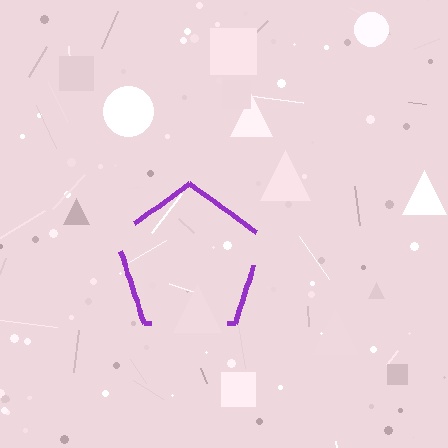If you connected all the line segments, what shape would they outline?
They would outline a pentagon.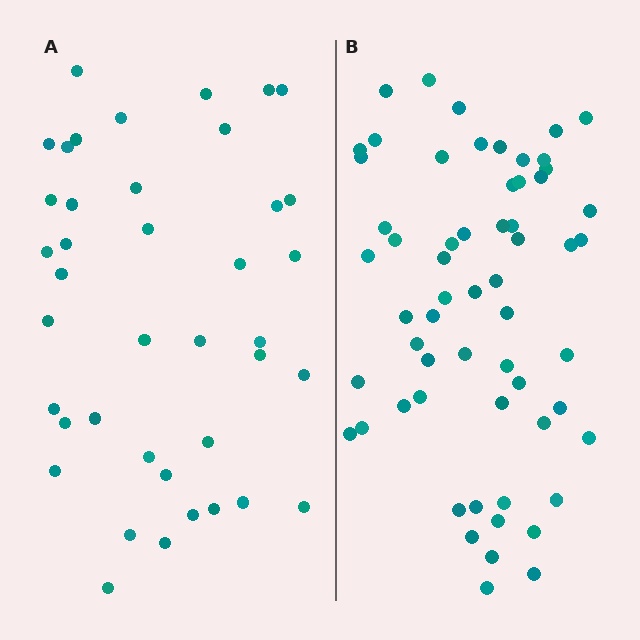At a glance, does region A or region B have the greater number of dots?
Region B (the right region) has more dots.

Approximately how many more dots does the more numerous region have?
Region B has approximately 20 more dots than region A.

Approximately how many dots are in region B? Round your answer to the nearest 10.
About 60 dots.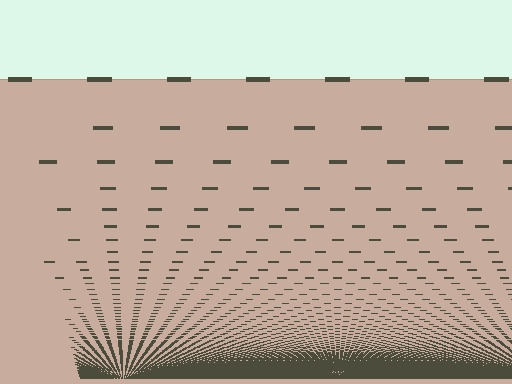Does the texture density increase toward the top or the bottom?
Density increases toward the bottom.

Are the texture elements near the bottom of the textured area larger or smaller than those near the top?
Smaller. The gradient is inverted — elements near the bottom are smaller and denser.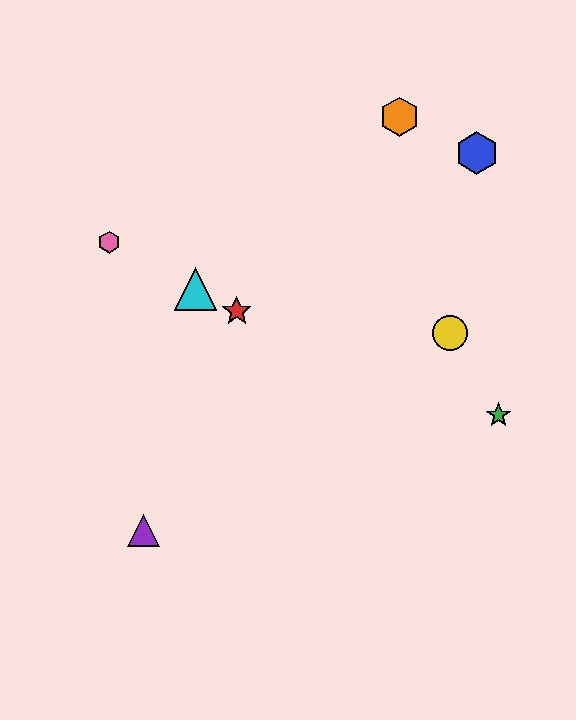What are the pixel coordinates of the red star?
The red star is at (237, 311).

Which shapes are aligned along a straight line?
The red star, the cyan triangle, the pink hexagon are aligned along a straight line.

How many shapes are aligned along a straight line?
3 shapes (the red star, the cyan triangle, the pink hexagon) are aligned along a straight line.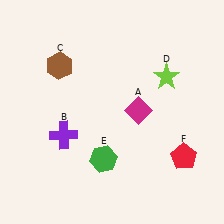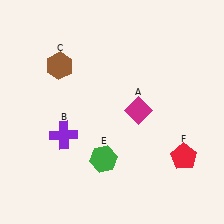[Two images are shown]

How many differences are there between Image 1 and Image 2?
There is 1 difference between the two images.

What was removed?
The lime star (D) was removed in Image 2.